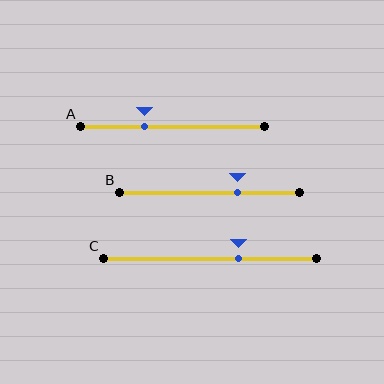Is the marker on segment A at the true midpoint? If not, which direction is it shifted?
No, the marker on segment A is shifted to the left by about 15% of the segment length.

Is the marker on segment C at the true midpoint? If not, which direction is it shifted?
No, the marker on segment C is shifted to the right by about 14% of the segment length.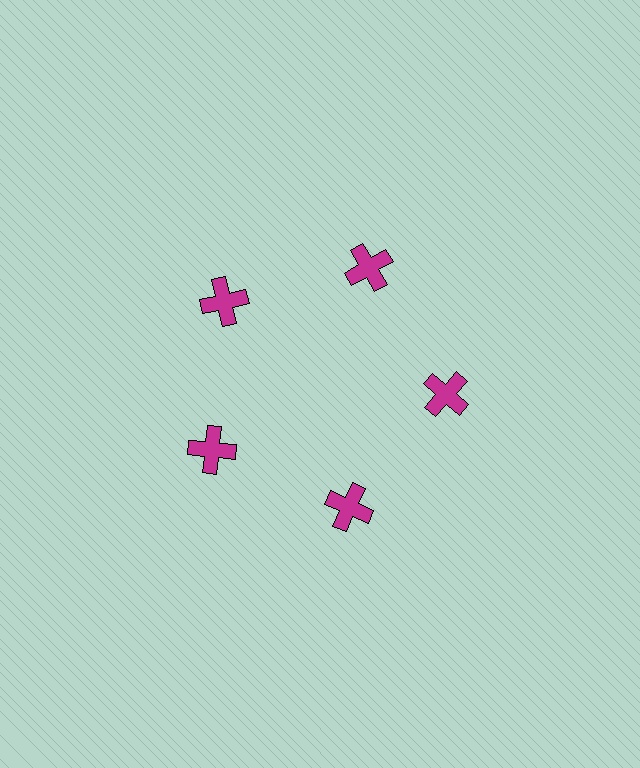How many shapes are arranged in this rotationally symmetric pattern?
There are 5 shapes, arranged in 5 groups of 1.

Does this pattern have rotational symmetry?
Yes, this pattern has 5-fold rotational symmetry. It looks the same after rotating 72 degrees around the center.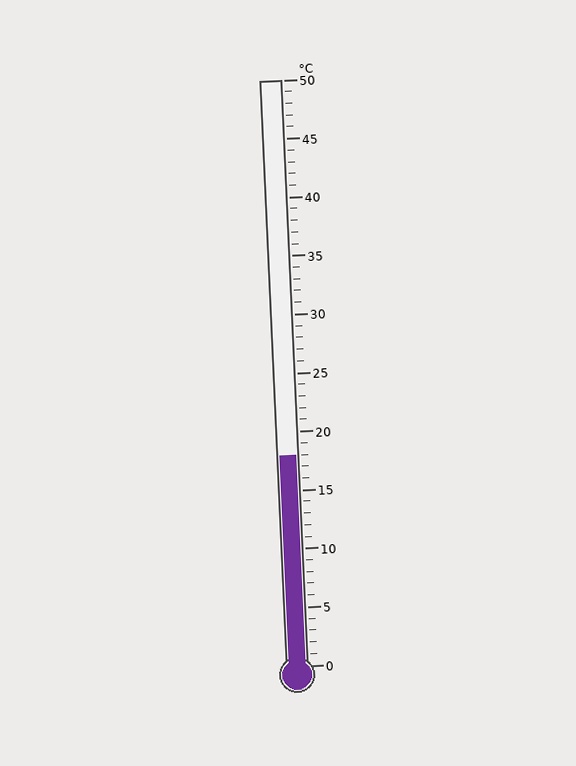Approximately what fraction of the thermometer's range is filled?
The thermometer is filled to approximately 35% of its range.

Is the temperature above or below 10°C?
The temperature is above 10°C.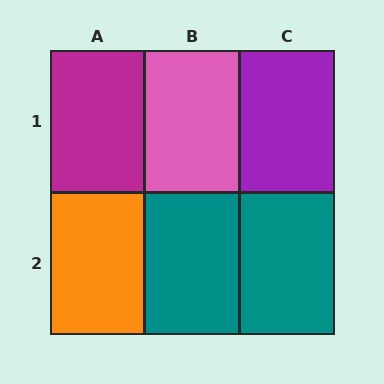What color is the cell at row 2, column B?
Teal.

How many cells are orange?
1 cell is orange.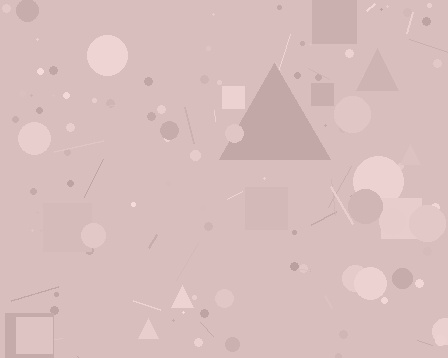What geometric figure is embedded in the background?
A triangle is embedded in the background.